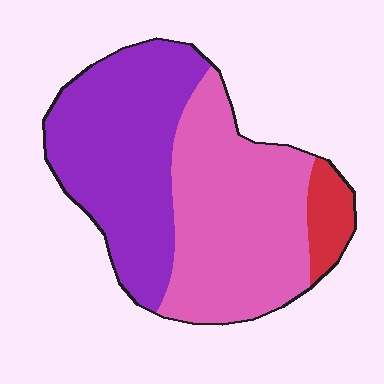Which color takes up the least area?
Red, at roughly 10%.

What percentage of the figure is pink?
Pink covers 47% of the figure.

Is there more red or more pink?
Pink.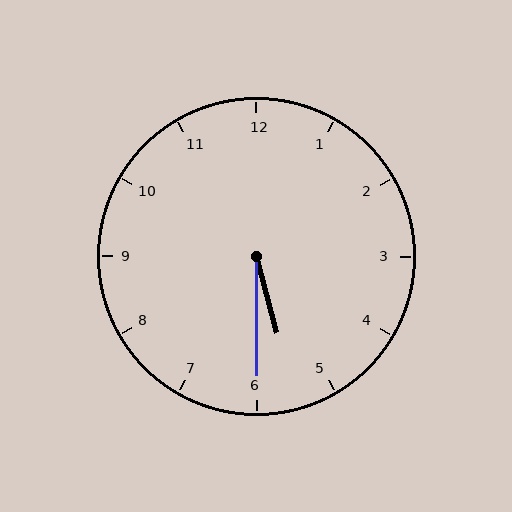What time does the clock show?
5:30.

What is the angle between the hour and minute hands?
Approximately 15 degrees.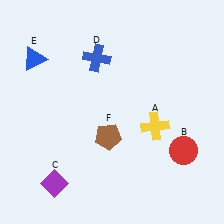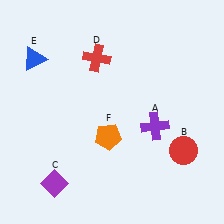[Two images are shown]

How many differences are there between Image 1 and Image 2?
There are 3 differences between the two images.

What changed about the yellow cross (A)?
In Image 1, A is yellow. In Image 2, it changed to purple.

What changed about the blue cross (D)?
In Image 1, D is blue. In Image 2, it changed to red.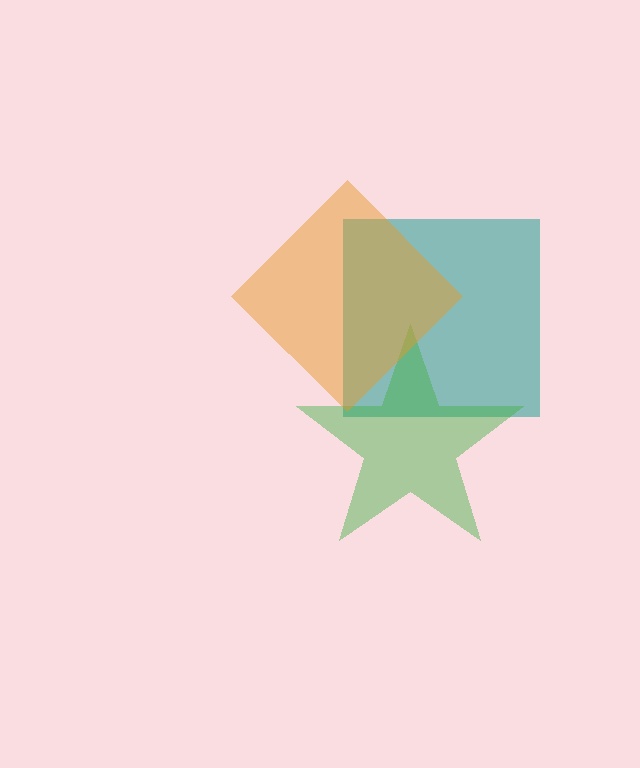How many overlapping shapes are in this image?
There are 3 overlapping shapes in the image.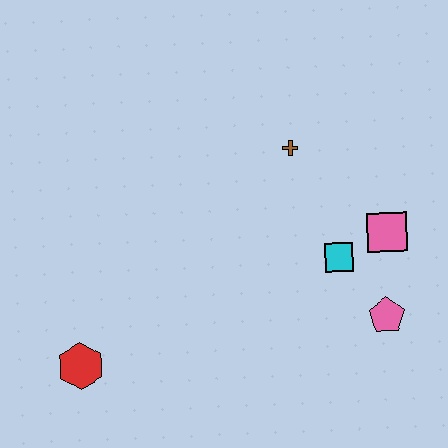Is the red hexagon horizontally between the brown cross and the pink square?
No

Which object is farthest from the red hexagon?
The pink square is farthest from the red hexagon.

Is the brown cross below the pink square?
No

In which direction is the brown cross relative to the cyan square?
The brown cross is above the cyan square.